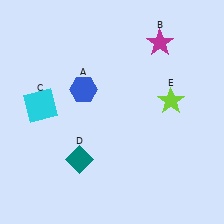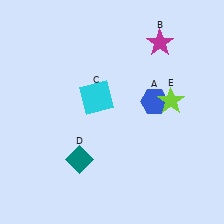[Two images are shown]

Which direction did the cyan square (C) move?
The cyan square (C) moved right.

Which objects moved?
The objects that moved are: the blue hexagon (A), the cyan square (C).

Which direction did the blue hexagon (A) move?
The blue hexagon (A) moved right.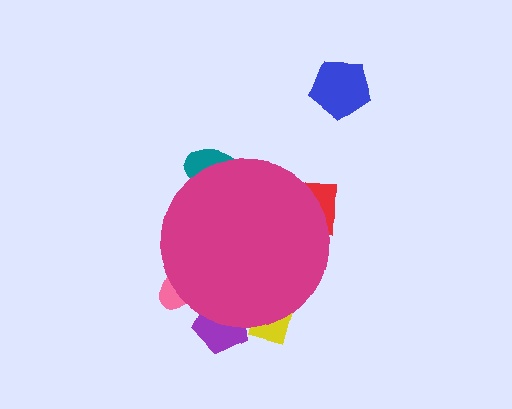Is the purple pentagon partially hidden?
Yes, the purple pentagon is partially hidden behind the magenta circle.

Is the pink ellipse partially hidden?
Yes, the pink ellipse is partially hidden behind the magenta circle.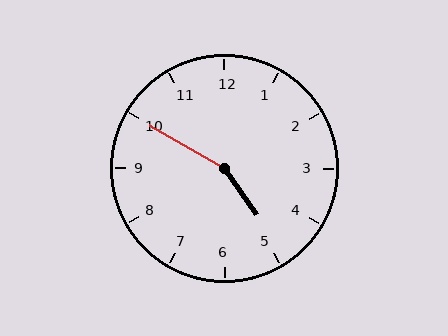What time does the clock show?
4:50.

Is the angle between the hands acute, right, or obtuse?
It is obtuse.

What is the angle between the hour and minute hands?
Approximately 155 degrees.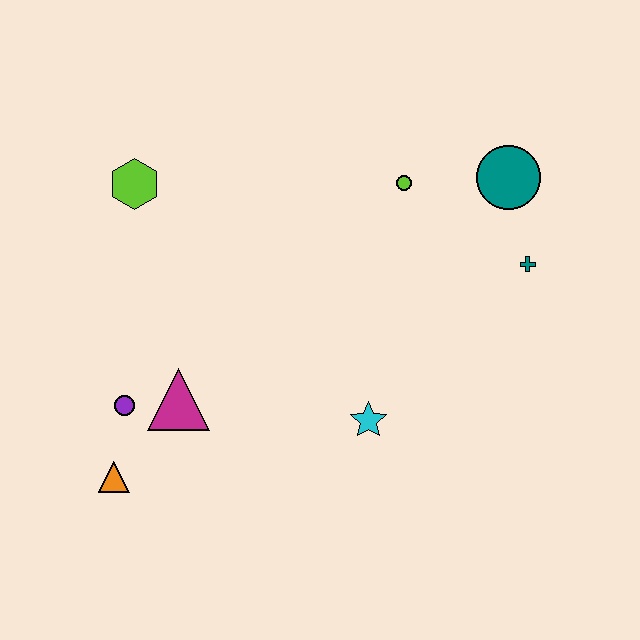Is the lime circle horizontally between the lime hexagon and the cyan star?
No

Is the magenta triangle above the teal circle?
No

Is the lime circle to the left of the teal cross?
Yes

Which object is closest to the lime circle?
The teal circle is closest to the lime circle.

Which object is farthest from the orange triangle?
The teal circle is farthest from the orange triangle.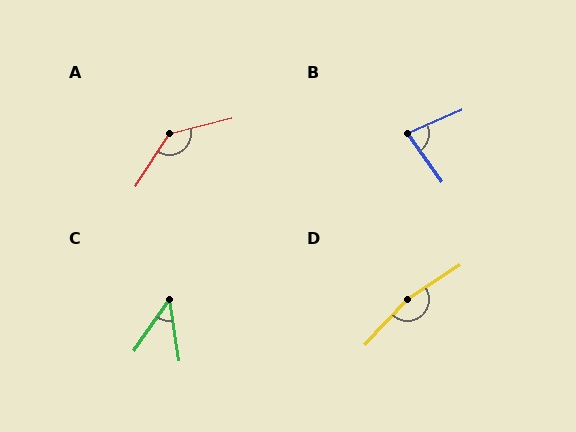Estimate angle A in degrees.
Approximately 137 degrees.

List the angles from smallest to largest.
C (43°), B (78°), A (137°), D (167°).